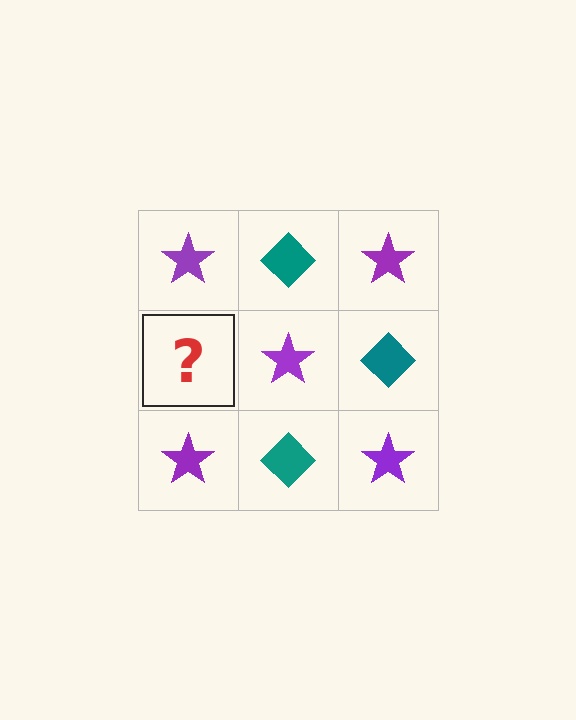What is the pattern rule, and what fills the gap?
The rule is that it alternates purple star and teal diamond in a checkerboard pattern. The gap should be filled with a teal diamond.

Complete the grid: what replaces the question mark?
The question mark should be replaced with a teal diamond.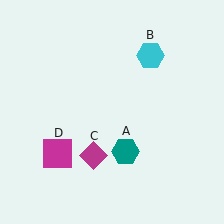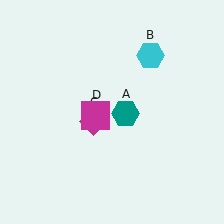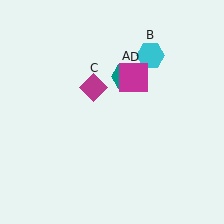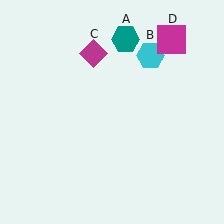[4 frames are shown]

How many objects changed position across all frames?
3 objects changed position: teal hexagon (object A), magenta diamond (object C), magenta square (object D).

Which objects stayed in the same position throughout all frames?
Cyan hexagon (object B) remained stationary.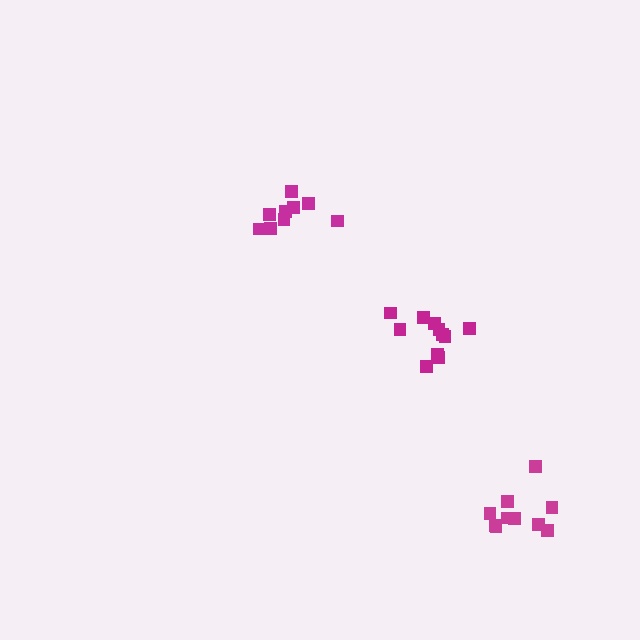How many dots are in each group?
Group 1: 9 dots, Group 2: 11 dots, Group 3: 10 dots (30 total).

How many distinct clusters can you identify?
There are 3 distinct clusters.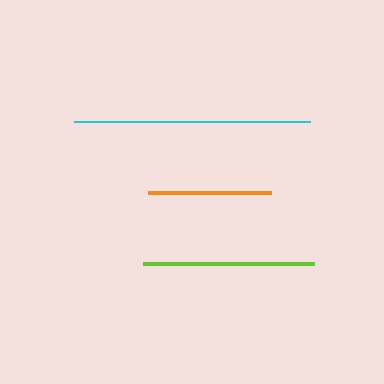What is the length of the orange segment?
The orange segment is approximately 123 pixels long.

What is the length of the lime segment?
The lime segment is approximately 172 pixels long.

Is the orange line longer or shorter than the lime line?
The lime line is longer than the orange line.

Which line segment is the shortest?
The orange line is the shortest at approximately 123 pixels.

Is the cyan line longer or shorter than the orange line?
The cyan line is longer than the orange line.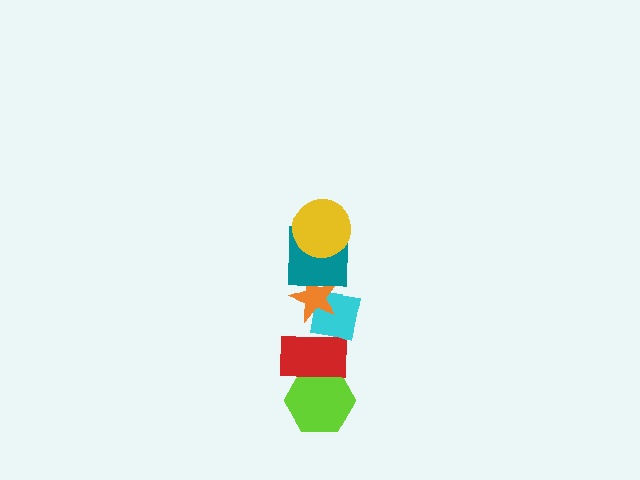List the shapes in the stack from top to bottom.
From top to bottom: the yellow circle, the teal square, the orange star, the cyan square, the red rectangle, the lime hexagon.